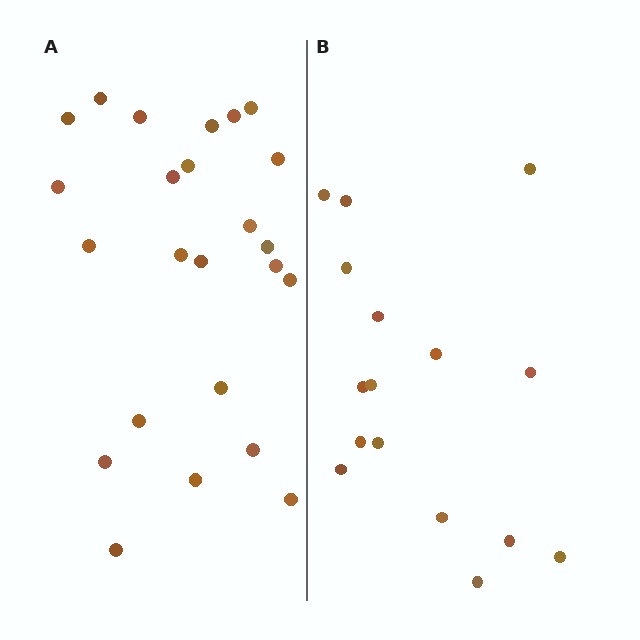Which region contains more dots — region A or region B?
Region A (the left region) has more dots.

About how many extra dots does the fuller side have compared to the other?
Region A has roughly 8 or so more dots than region B.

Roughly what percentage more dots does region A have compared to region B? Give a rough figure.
About 50% more.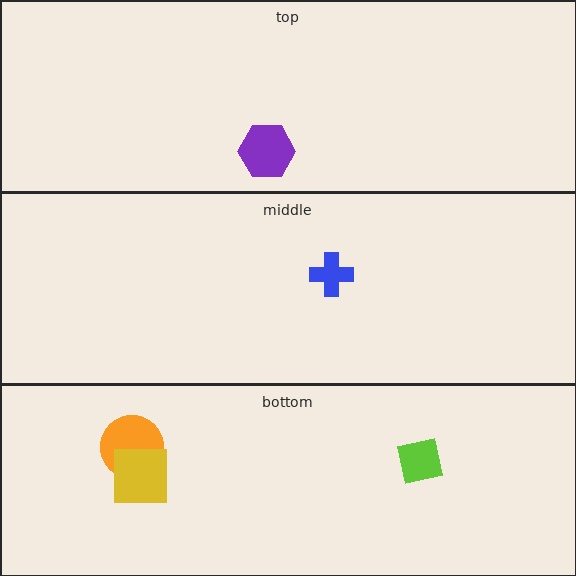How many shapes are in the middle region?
1.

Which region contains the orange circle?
The bottom region.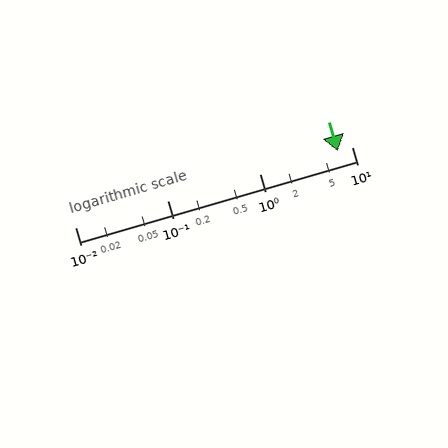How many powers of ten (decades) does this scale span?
The scale spans 3 decades, from 0.01 to 10.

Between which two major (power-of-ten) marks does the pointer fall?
The pointer is between 1 and 10.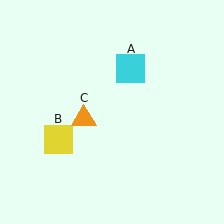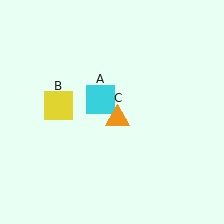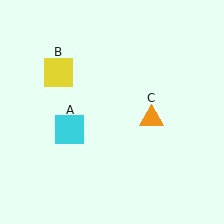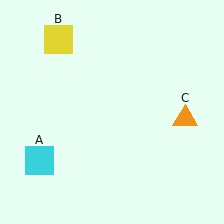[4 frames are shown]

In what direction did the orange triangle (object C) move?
The orange triangle (object C) moved right.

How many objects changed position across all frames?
3 objects changed position: cyan square (object A), yellow square (object B), orange triangle (object C).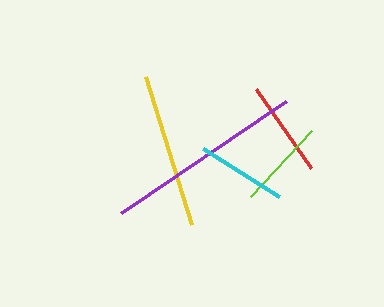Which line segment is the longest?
The purple line is the longest at approximately 199 pixels.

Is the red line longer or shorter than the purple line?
The purple line is longer than the red line.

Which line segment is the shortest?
The cyan line is the shortest at approximately 89 pixels.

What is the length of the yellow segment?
The yellow segment is approximately 154 pixels long.